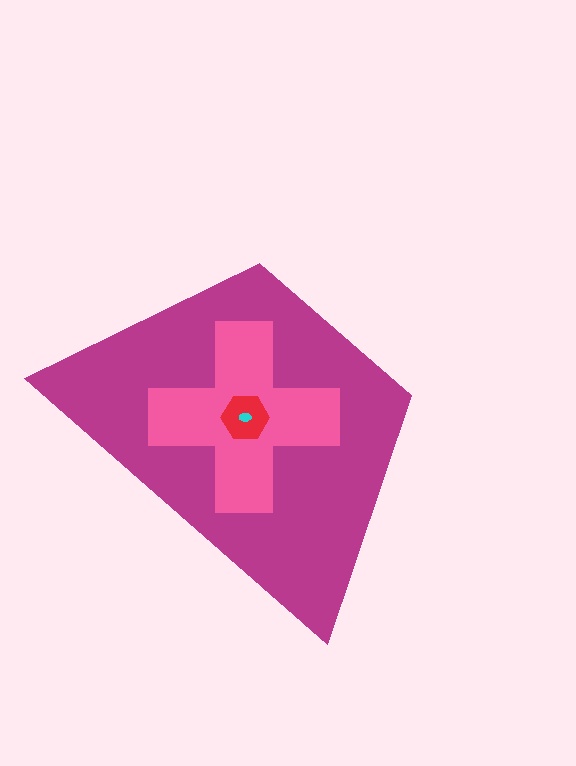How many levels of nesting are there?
4.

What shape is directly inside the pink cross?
The red hexagon.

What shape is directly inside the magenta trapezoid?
The pink cross.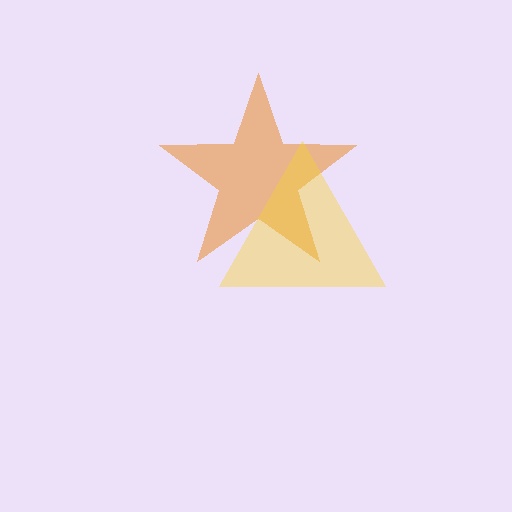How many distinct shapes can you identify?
There are 2 distinct shapes: an orange star, a yellow triangle.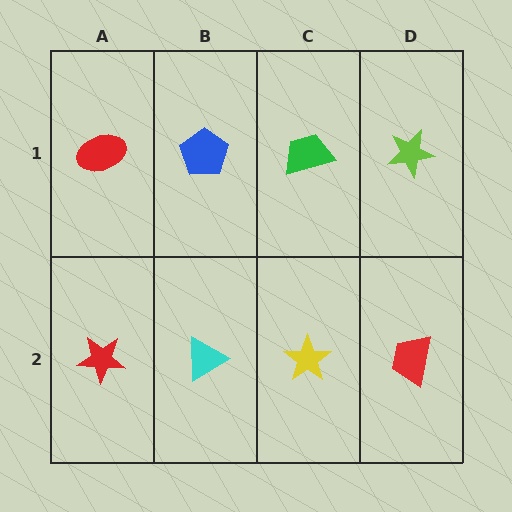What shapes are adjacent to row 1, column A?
A red star (row 2, column A), a blue pentagon (row 1, column B).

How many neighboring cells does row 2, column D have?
2.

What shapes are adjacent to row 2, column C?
A green trapezoid (row 1, column C), a cyan triangle (row 2, column B), a red trapezoid (row 2, column D).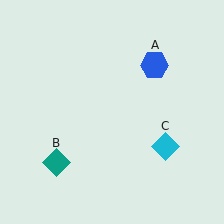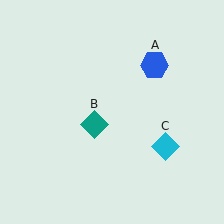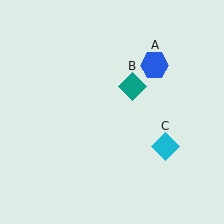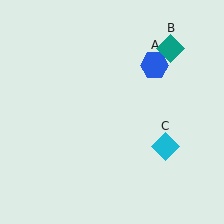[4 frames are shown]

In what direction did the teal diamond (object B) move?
The teal diamond (object B) moved up and to the right.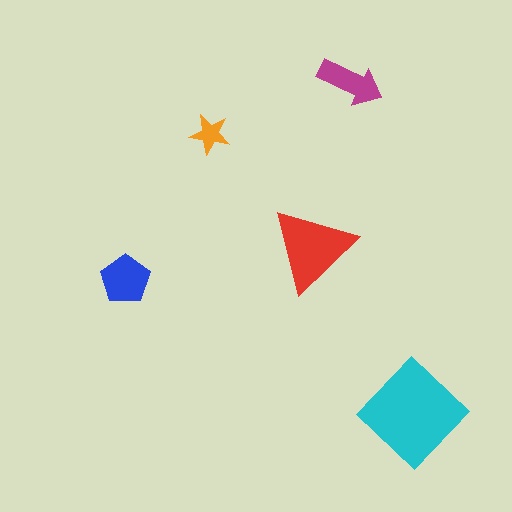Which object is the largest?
The cyan diamond.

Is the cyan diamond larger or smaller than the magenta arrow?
Larger.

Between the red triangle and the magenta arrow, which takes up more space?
The red triangle.